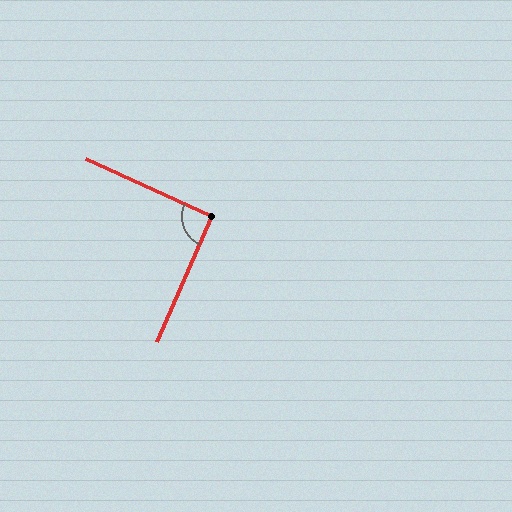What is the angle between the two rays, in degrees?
Approximately 91 degrees.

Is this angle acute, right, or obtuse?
It is approximately a right angle.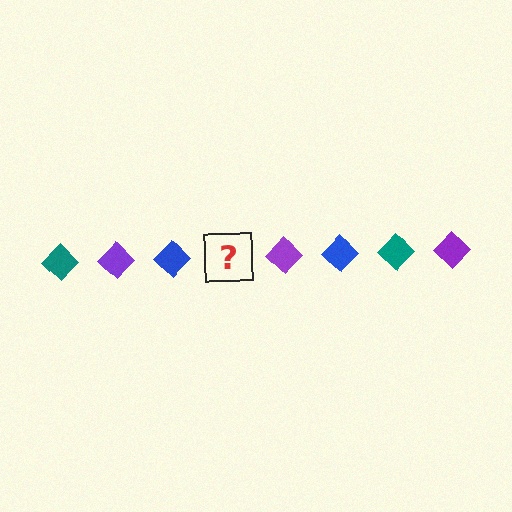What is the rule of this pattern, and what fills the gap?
The rule is that the pattern cycles through teal, purple, blue diamonds. The gap should be filled with a teal diamond.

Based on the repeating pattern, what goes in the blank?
The blank should be a teal diamond.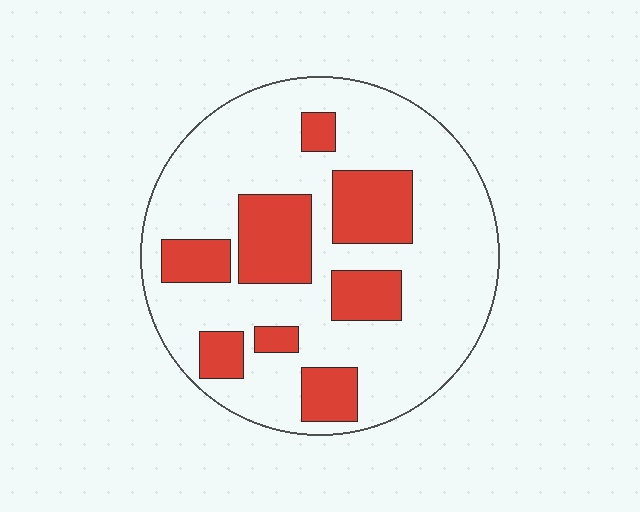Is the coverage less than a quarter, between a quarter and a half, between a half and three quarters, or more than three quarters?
Between a quarter and a half.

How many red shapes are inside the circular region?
8.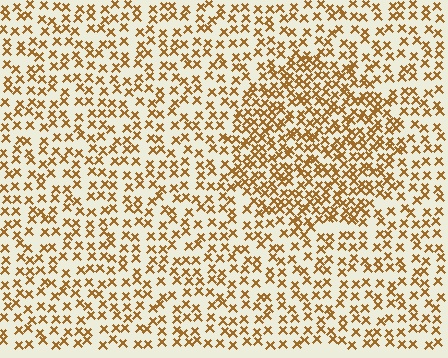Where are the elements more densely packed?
The elements are more densely packed inside the circle boundary.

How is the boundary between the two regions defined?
The boundary is defined by a change in element density (approximately 1.8x ratio). All elements are the same color, size, and shape.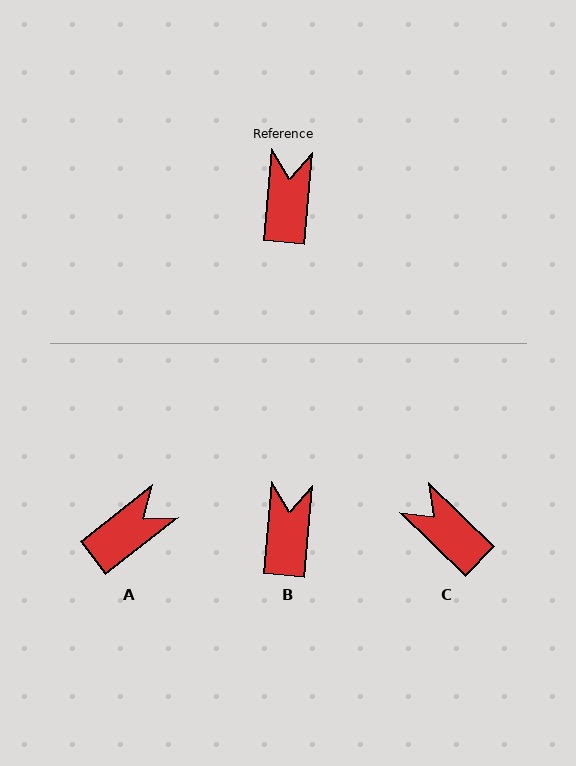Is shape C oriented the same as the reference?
No, it is off by about 51 degrees.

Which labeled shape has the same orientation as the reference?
B.